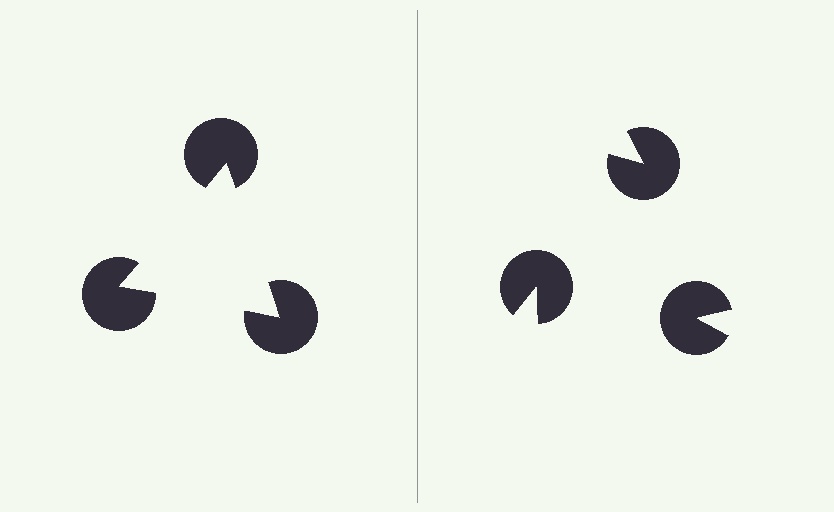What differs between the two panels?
The pac-man discs are positioned identically on both sides; only the wedge orientations differ. On the left they align to a triangle; on the right they are misaligned.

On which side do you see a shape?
An illusory triangle appears on the left side. On the right side the wedge cuts are rotated, so no coherent shape forms.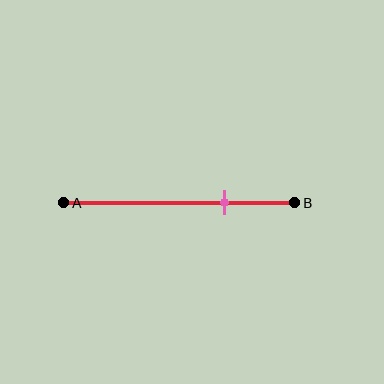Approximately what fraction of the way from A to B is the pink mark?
The pink mark is approximately 70% of the way from A to B.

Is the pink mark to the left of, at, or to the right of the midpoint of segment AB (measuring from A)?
The pink mark is to the right of the midpoint of segment AB.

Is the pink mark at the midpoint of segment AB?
No, the mark is at about 70% from A, not at the 50% midpoint.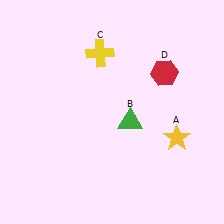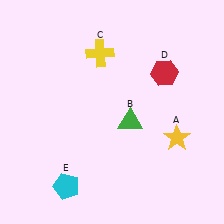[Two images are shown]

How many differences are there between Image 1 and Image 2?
There is 1 difference between the two images.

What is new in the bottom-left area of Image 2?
A cyan pentagon (E) was added in the bottom-left area of Image 2.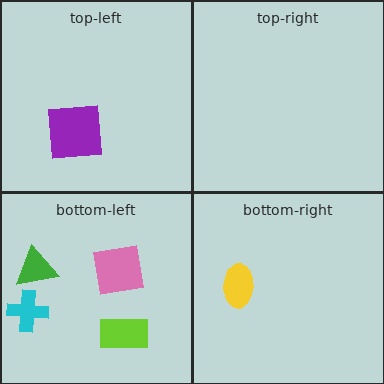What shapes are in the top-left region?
The purple square.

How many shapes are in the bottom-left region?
4.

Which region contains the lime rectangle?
The bottom-left region.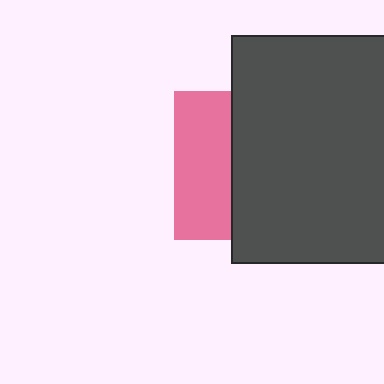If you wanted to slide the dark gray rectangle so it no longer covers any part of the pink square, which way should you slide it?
Slide it right — that is the most direct way to separate the two shapes.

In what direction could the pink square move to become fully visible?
The pink square could move left. That would shift it out from behind the dark gray rectangle entirely.